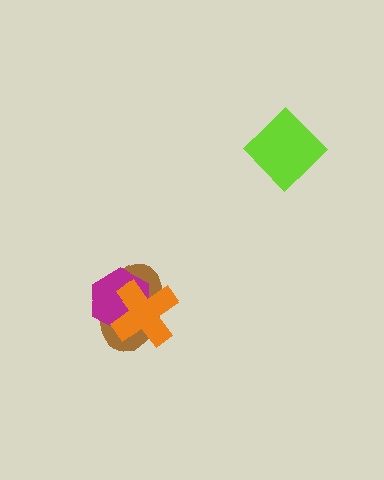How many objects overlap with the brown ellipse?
2 objects overlap with the brown ellipse.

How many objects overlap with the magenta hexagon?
2 objects overlap with the magenta hexagon.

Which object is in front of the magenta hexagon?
The orange cross is in front of the magenta hexagon.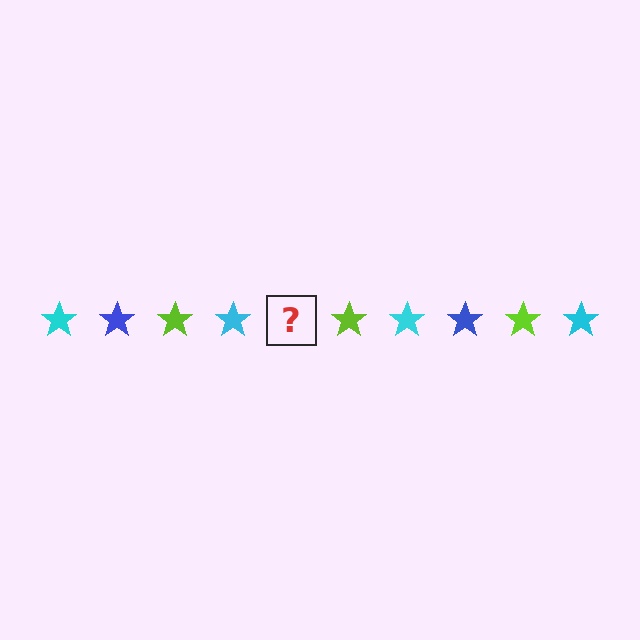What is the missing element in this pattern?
The missing element is a blue star.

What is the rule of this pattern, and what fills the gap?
The rule is that the pattern cycles through cyan, blue, lime stars. The gap should be filled with a blue star.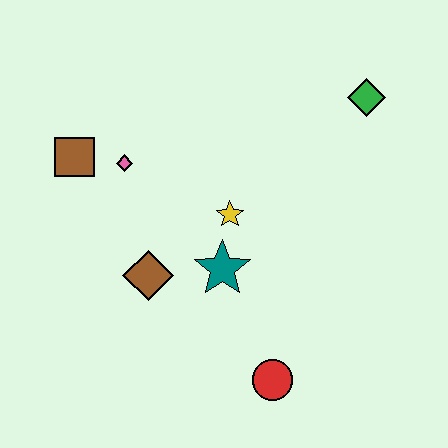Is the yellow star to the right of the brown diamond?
Yes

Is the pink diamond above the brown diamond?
Yes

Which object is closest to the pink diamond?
The brown square is closest to the pink diamond.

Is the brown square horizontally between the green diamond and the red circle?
No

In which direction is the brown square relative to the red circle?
The brown square is above the red circle.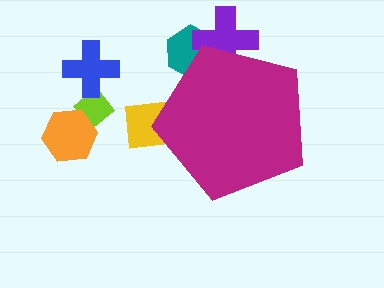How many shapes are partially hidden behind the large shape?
3 shapes are partially hidden.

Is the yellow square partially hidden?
Yes, the yellow square is partially hidden behind the magenta pentagon.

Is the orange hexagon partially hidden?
No, the orange hexagon is fully visible.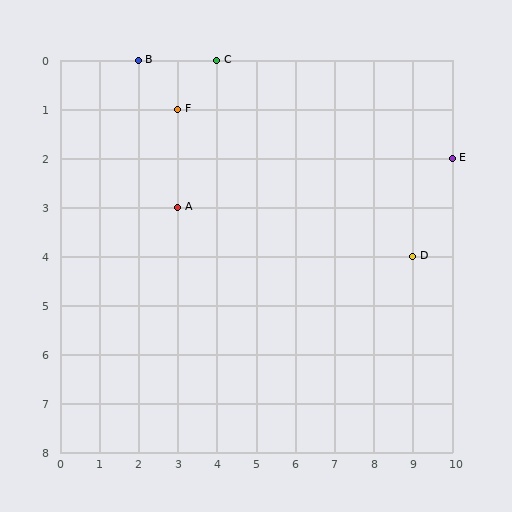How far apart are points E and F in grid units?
Points E and F are 7 columns and 1 row apart (about 7.1 grid units diagonally).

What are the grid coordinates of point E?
Point E is at grid coordinates (10, 2).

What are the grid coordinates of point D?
Point D is at grid coordinates (9, 4).